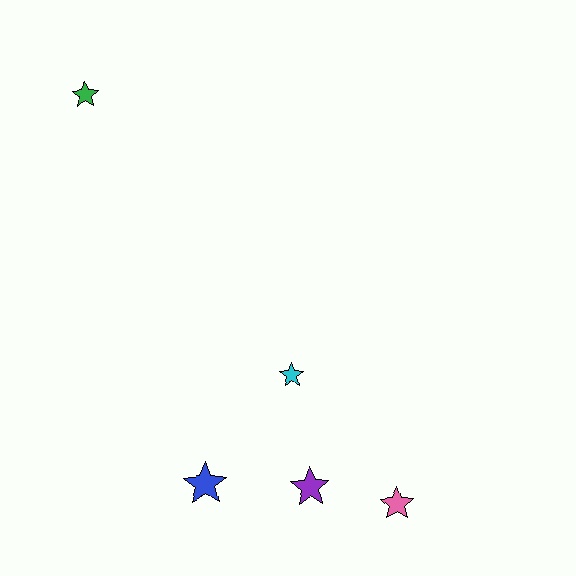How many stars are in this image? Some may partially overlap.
There are 5 stars.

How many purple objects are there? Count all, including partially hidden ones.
There is 1 purple object.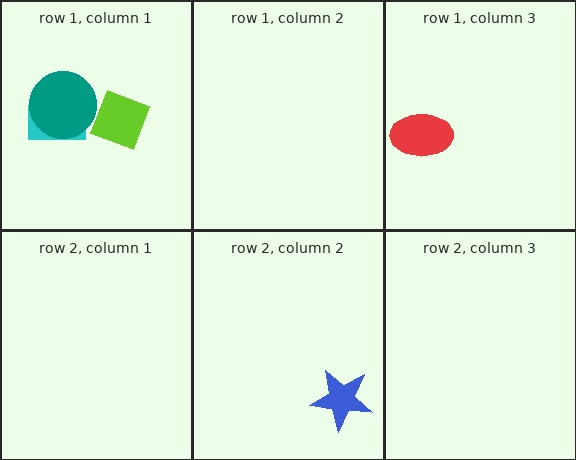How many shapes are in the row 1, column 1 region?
3.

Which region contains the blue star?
The row 2, column 2 region.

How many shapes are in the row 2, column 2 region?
1.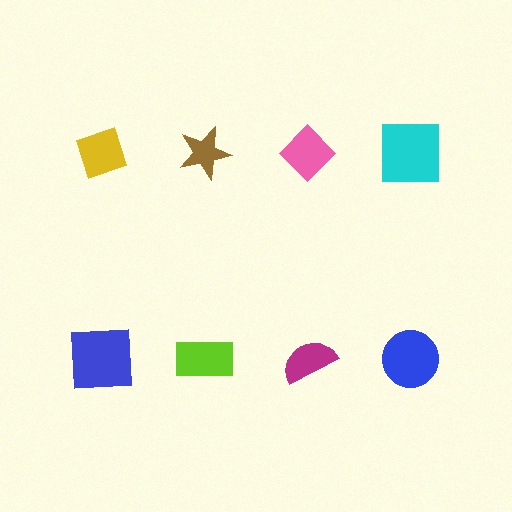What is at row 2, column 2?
A lime rectangle.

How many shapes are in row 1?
4 shapes.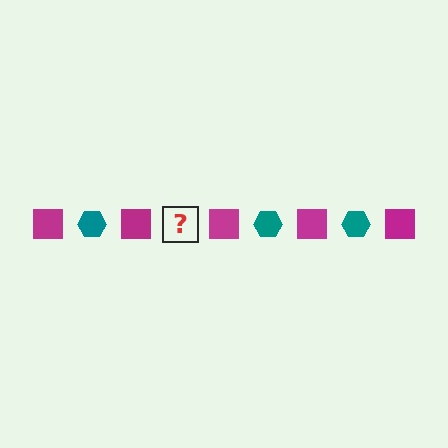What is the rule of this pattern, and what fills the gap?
The rule is that the pattern alternates between magenta square and teal hexagon. The gap should be filled with a teal hexagon.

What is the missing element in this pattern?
The missing element is a teal hexagon.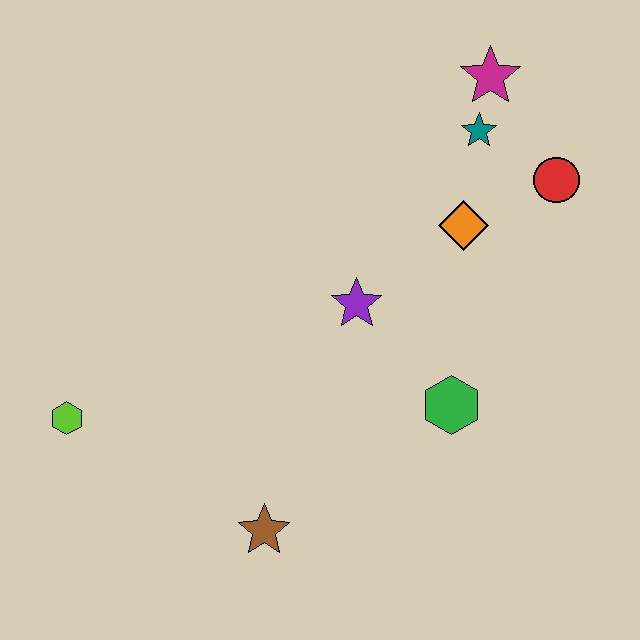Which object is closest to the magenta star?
The teal star is closest to the magenta star.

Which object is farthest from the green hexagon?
The lime hexagon is farthest from the green hexagon.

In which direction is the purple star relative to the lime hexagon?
The purple star is to the right of the lime hexagon.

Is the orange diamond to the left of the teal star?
Yes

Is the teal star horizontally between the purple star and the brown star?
No